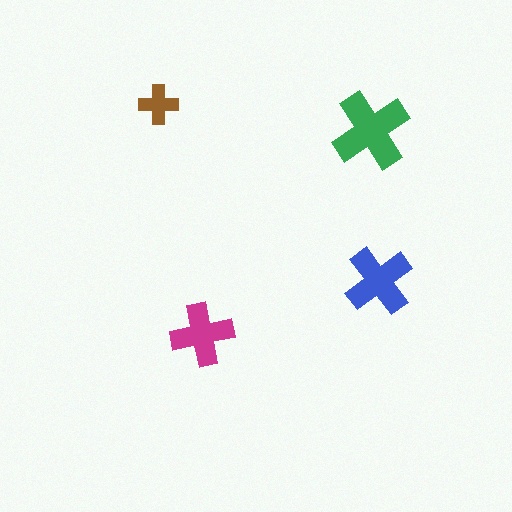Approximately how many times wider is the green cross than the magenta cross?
About 1.5 times wider.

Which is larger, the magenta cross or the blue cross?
The blue one.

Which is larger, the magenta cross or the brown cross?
The magenta one.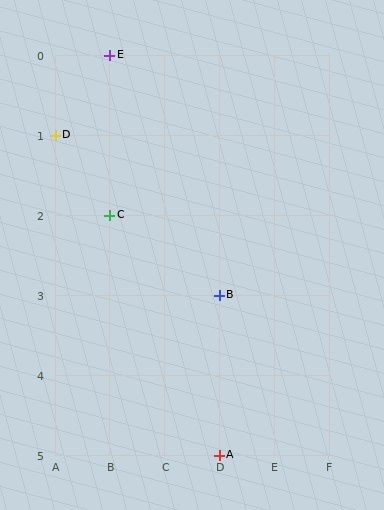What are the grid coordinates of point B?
Point B is at grid coordinates (D, 3).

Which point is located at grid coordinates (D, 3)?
Point B is at (D, 3).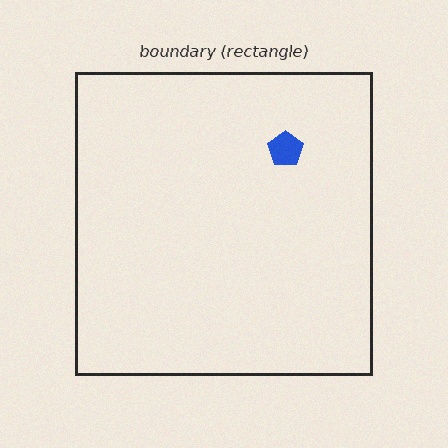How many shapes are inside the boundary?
1 inside, 0 outside.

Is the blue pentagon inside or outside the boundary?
Inside.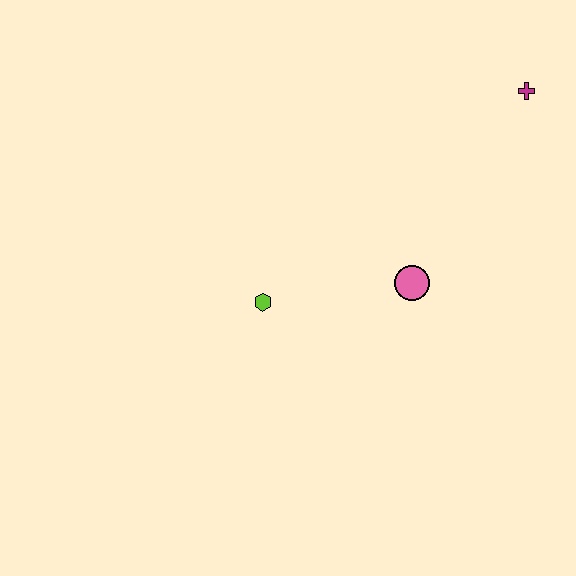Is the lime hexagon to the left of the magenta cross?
Yes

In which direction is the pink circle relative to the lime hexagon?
The pink circle is to the right of the lime hexagon.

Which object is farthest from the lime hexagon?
The magenta cross is farthest from the lime hexagon.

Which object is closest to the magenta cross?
The pink circle is closest to the magenta cross.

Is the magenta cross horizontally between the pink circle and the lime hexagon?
No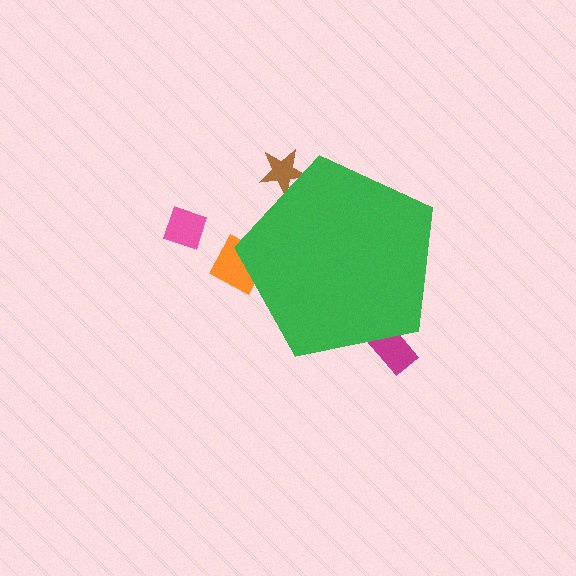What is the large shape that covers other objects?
A green pentagon.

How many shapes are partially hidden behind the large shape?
3 shapes are partially hidden.